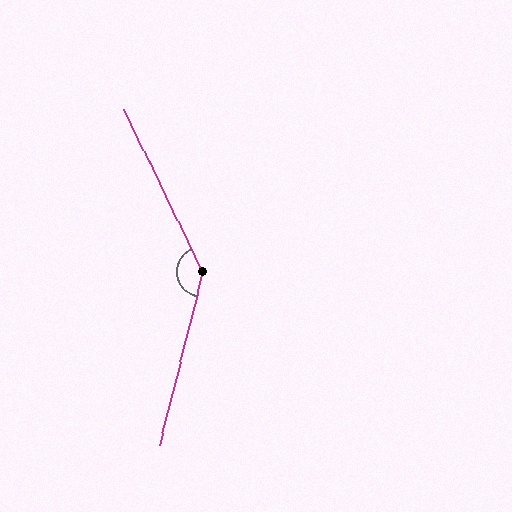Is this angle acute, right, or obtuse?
It is obtuse.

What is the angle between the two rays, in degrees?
Approximately 140 degrees.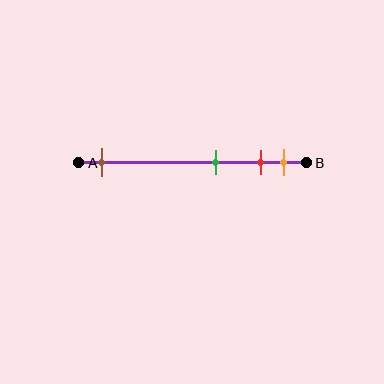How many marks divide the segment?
There are 4 marks dividing the segment.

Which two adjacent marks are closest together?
The red and orange marks are the closest adjacent pair.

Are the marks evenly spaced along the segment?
No, the marks are not evenly spaced.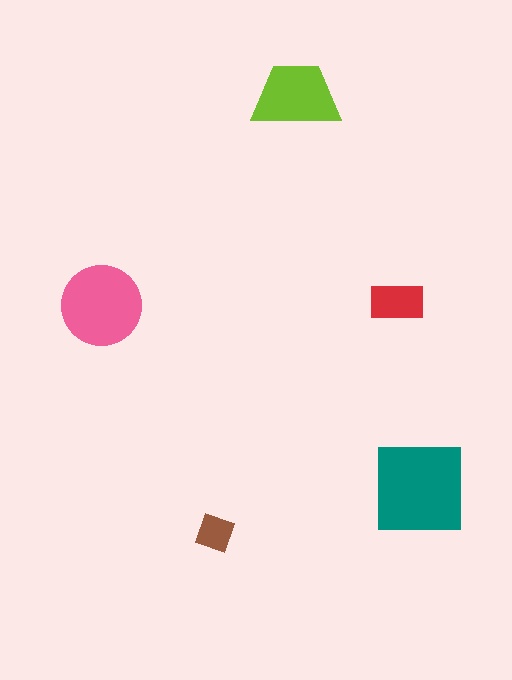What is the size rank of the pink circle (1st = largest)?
2nd.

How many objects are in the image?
There are 5 objects in the image.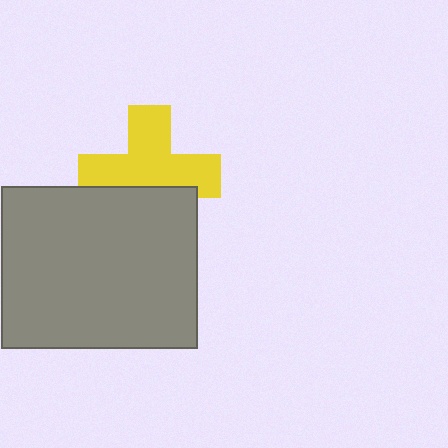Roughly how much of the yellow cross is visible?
Most of it is visible (roughly 66%).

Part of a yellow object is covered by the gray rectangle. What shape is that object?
It is a cross.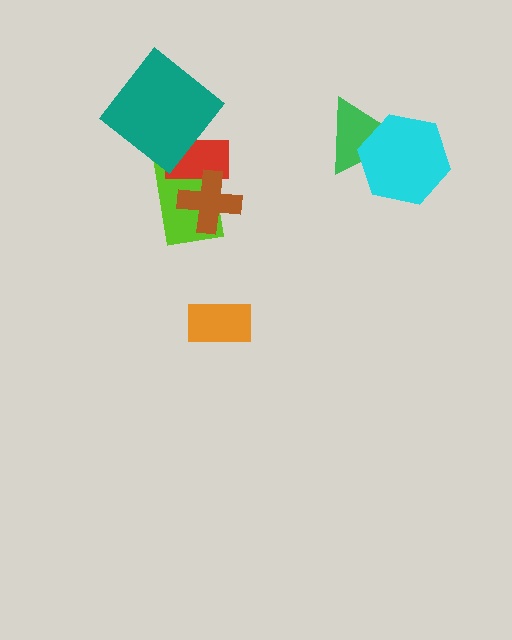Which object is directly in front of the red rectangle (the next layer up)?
The brown cross is directly in front of the red rectangle.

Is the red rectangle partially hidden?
Yes, it is partially covered by another shape.